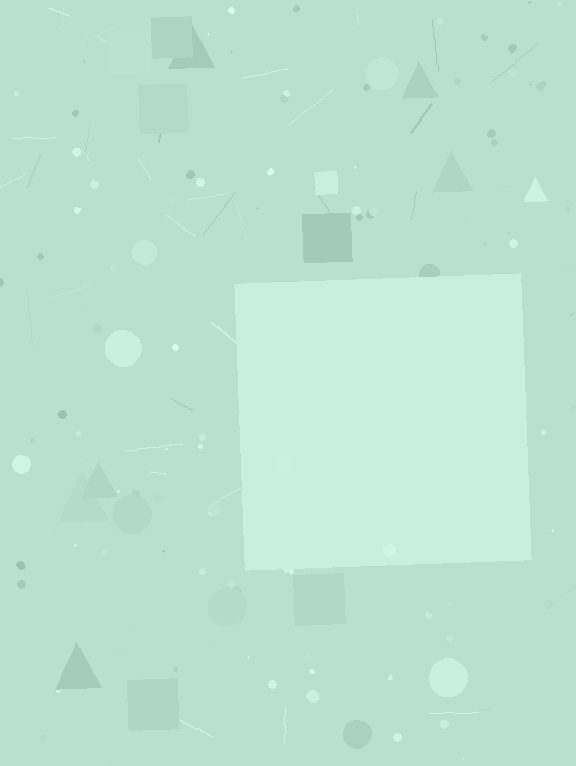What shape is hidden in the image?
A square is hidden in the image.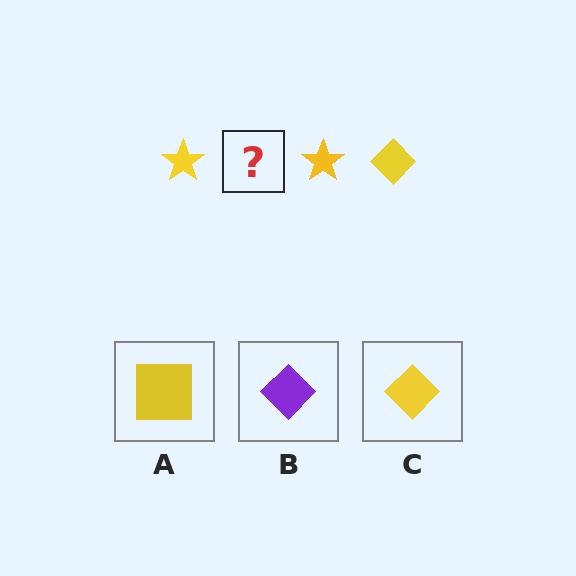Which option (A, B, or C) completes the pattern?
C.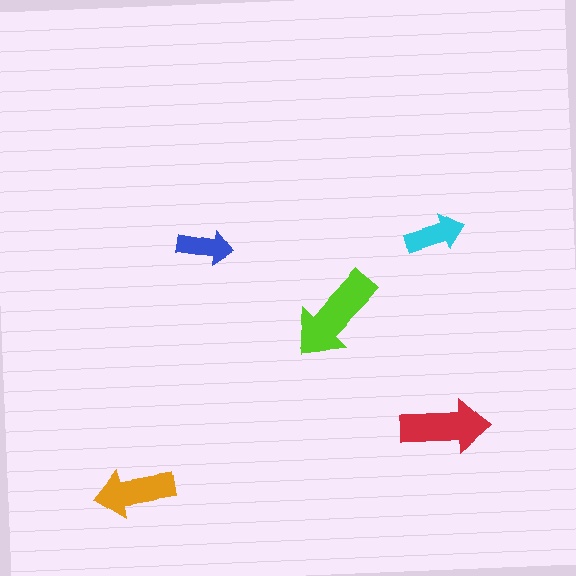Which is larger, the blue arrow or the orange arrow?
The orange one.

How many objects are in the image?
There are 5 objects in the image.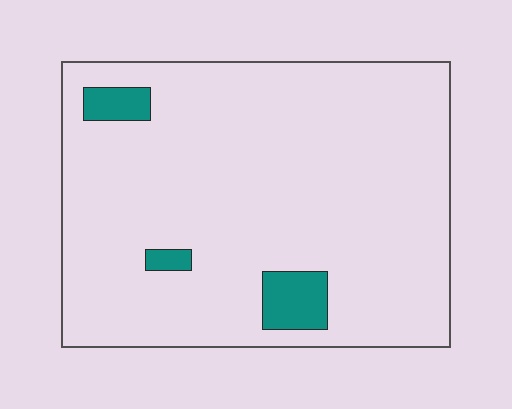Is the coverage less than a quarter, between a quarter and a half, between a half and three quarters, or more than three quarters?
Less than a quarter.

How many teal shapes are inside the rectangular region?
3.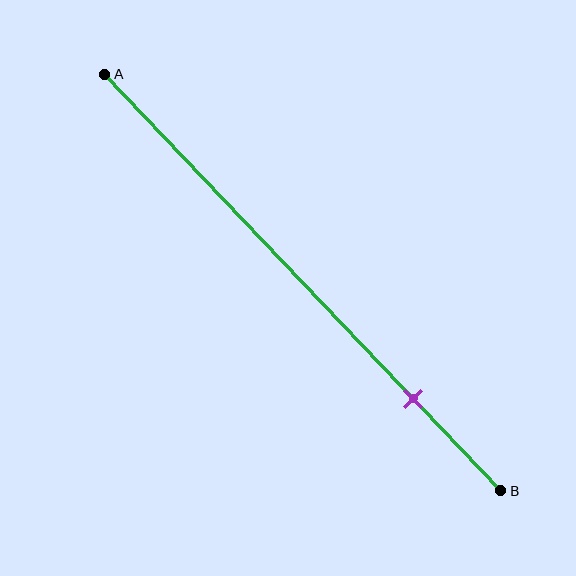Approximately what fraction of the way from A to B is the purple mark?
The purple mark is approximately 80% of the way from A to B.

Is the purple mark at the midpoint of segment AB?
No, the mark is at about 80% from A, not at the 50% midpoint.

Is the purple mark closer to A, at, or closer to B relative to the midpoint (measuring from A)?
The purple mark is closer to point B than the midpoint of segment AB.